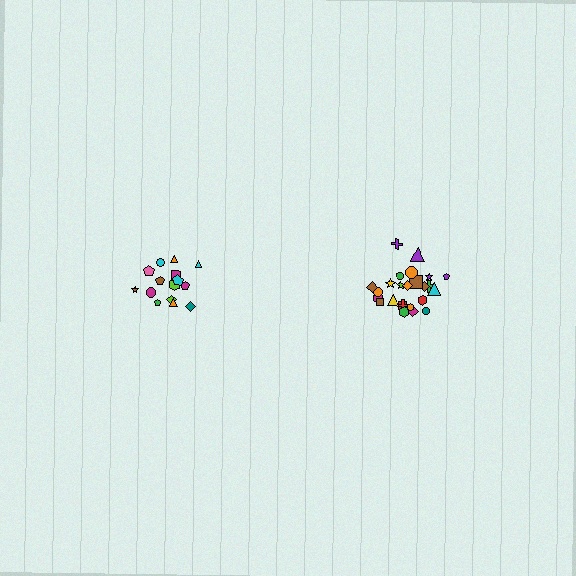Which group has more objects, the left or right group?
The right group.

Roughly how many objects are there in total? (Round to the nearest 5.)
Roughly 40 objects in total.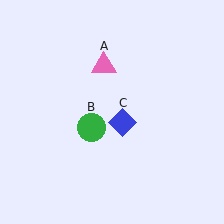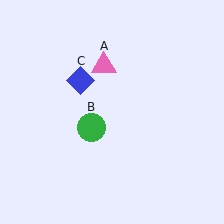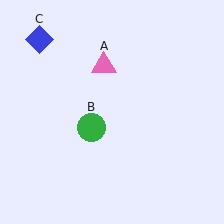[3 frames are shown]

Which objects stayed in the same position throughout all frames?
Pink triangle (object A) and green circle (object B) remained stationary.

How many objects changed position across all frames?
1 object changed position: blue diamond (object C).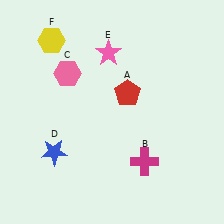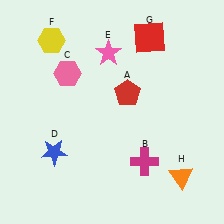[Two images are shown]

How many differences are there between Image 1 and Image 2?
There are 2 differences between the two images.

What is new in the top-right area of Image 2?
A red square (G) was added in the top-right area of Image 2.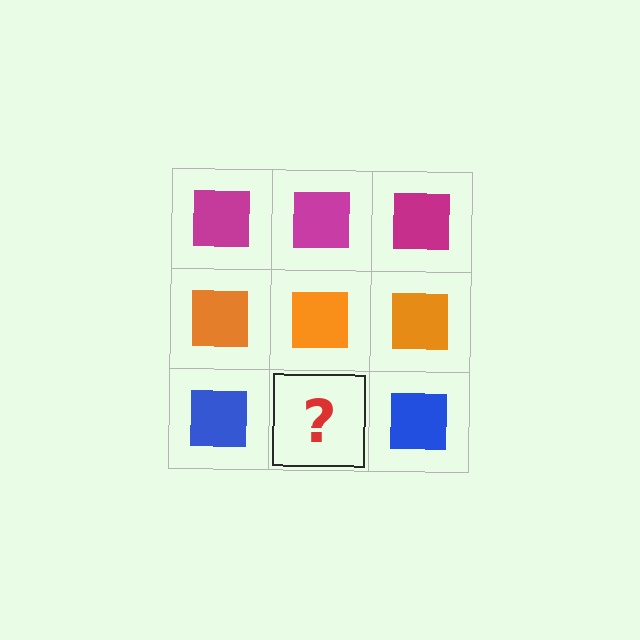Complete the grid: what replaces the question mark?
The question mark should be replaced with a blue square.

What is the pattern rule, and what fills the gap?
The rule is that each row has a consistent color. The gap should be filled with a blue square.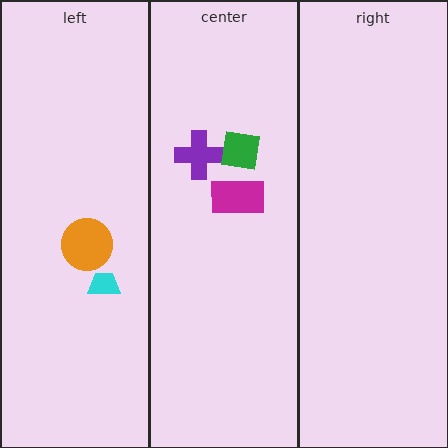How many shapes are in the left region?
2.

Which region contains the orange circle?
The left region.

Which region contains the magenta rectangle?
The center region.